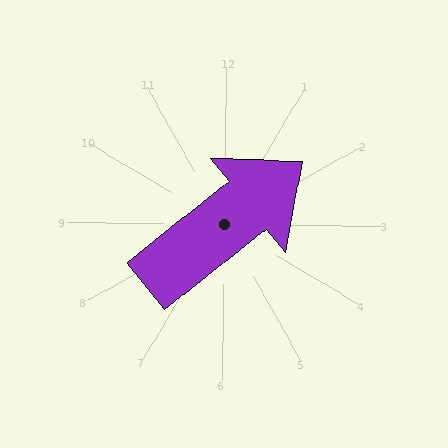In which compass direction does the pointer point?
Northeast.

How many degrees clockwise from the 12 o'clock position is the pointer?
Approximately 51 degrees.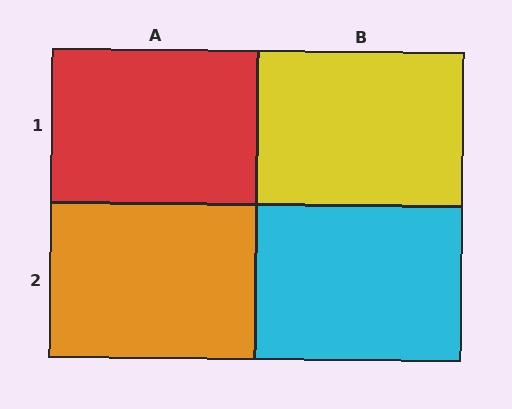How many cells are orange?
1 cell is orange.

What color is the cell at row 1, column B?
Yellow.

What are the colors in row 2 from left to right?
Orange, cyan.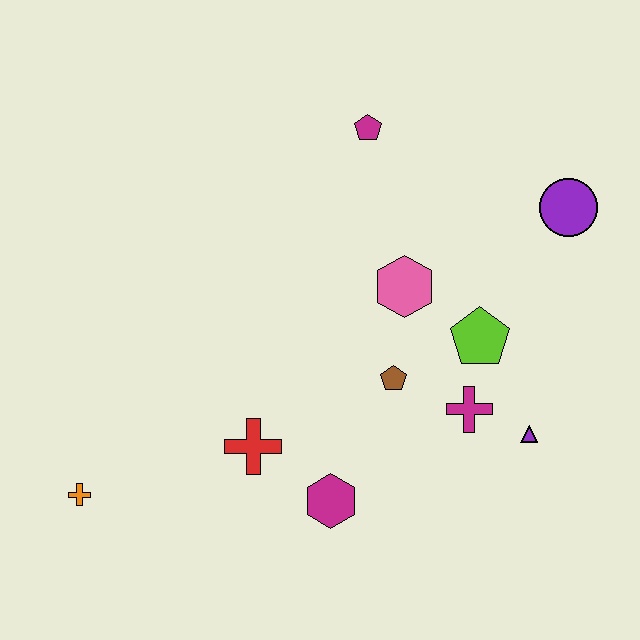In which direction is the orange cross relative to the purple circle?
The orange cross is to the left of the purple circle.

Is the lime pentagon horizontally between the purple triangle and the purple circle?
No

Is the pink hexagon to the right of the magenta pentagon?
Yes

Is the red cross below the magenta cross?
Yes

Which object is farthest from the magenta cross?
The orange cross is farthest from the magenta cross.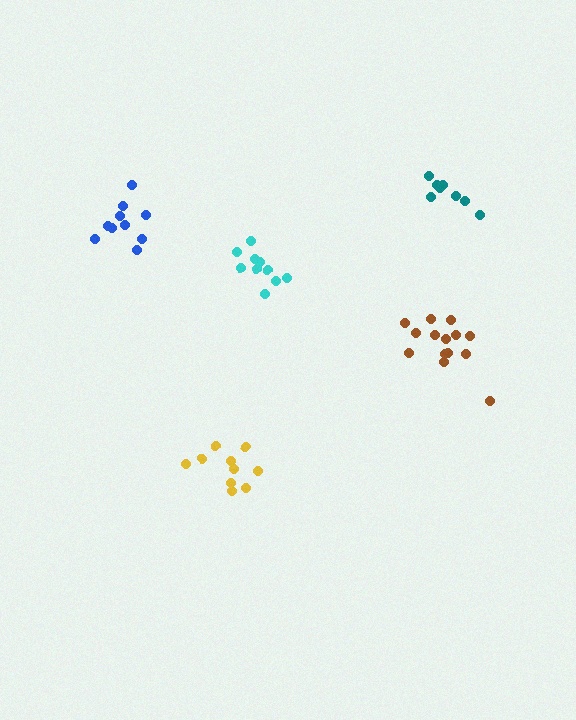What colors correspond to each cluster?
The clusters are colored: teal, yellow, brown, blue, cyan.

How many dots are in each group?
Group 1: 8 dots, Group 2: 10 dots, Group 3: 14 dots, Group 4: 10 dots, Group 5: 10 dots (52 total).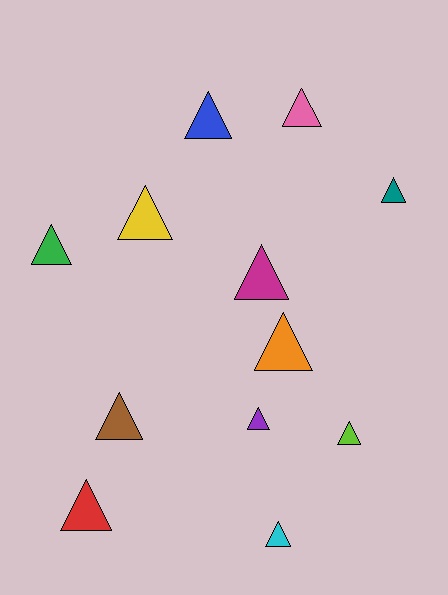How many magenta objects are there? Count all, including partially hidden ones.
There is 1 magenta object.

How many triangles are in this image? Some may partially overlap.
There are 12 triangles.